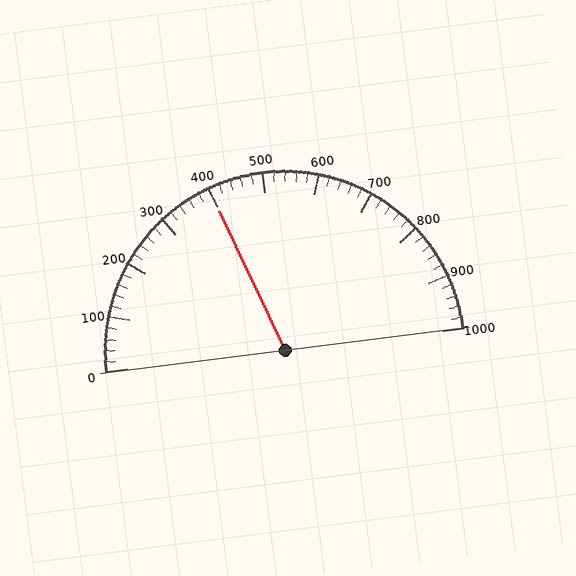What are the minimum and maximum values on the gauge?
The gauge ranges from 0 to 1000.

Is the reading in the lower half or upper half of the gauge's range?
The reading is in the lower half of the range (0 to 1000).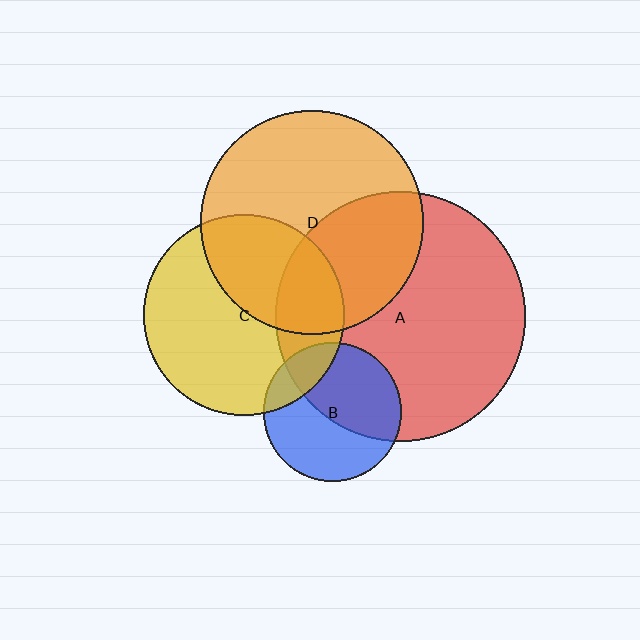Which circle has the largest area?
Circle A (red).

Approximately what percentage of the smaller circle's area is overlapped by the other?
Approximately 20%.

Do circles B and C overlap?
Yes.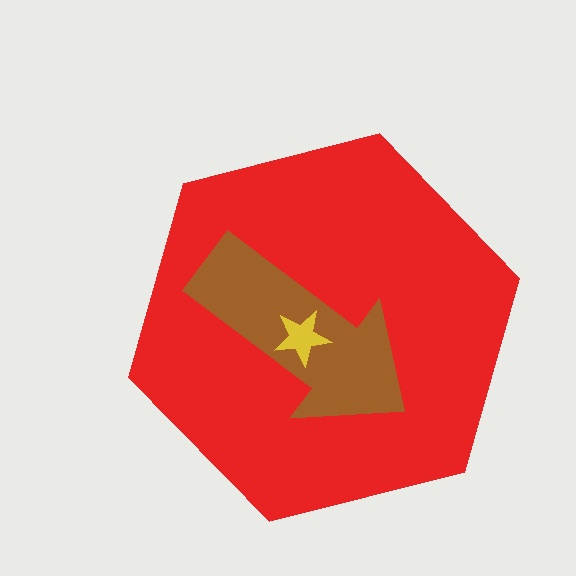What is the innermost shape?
The yellow star.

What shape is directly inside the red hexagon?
The brown arrow.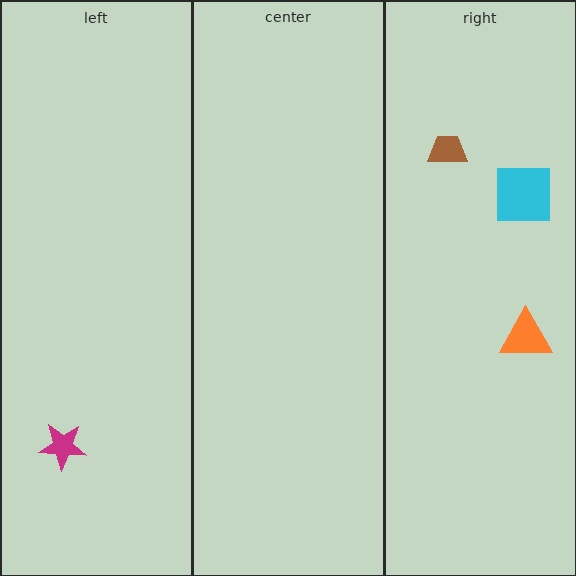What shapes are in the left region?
The magenta star.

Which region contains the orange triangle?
The right region.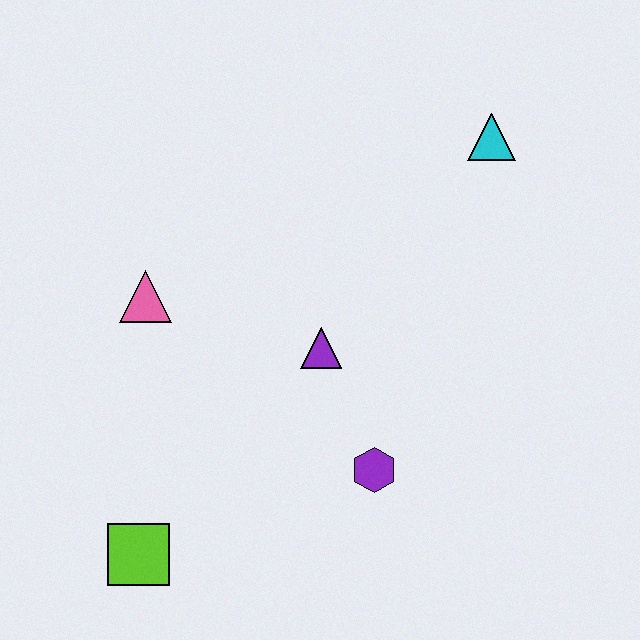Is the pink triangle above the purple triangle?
Yes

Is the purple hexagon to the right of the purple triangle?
Yes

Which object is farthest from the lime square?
The cyan triangle is farthest from the lime square.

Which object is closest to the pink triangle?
The purple triangle is closest to the pink triangle.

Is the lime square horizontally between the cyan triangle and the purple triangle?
No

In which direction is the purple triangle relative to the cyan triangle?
The purple triangle is below the cyan triangle.